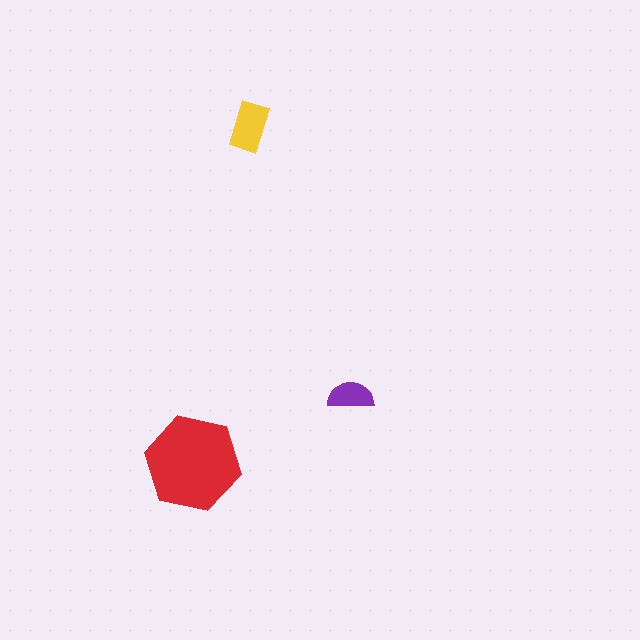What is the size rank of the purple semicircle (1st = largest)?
3rd.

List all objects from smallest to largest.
The purple semicircle, the yellow rectangle, the red hexagon.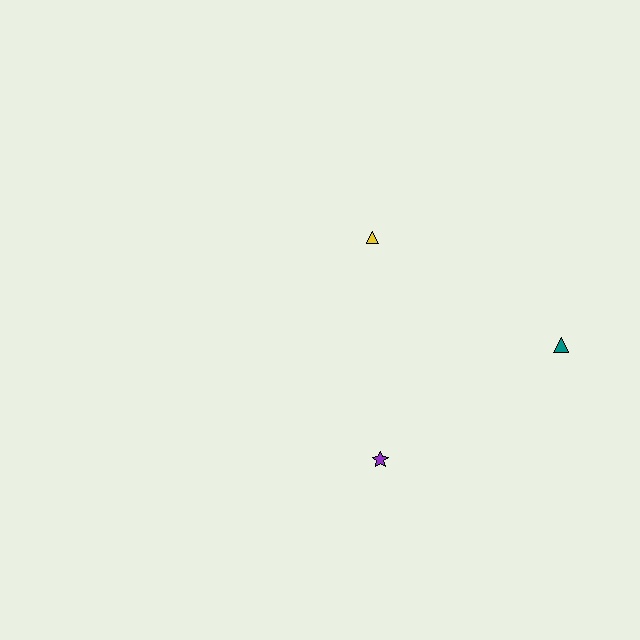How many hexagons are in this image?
There are no hexagons.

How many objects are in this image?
There are 3 objects.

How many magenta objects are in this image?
There are no magenta objects.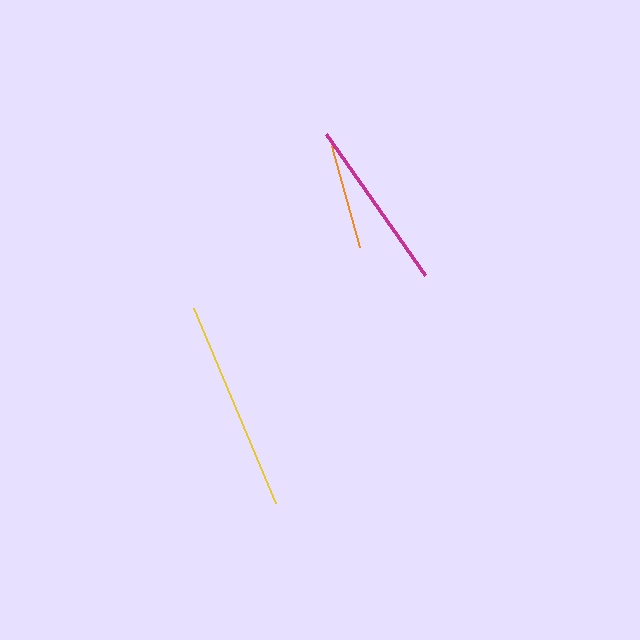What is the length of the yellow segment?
The yellow segment is approximately 211 pixels long.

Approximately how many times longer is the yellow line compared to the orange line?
The yellow line is approximately 2.0 times the length of the orange line.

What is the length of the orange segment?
The orange segment is approximately 105 pixels long.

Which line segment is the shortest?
The orange line is the shortest at approximately 105 pixels.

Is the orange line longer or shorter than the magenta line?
The magenta line is longer than the orange line.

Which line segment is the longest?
The yellow line is the longest at approximately 211 pixels.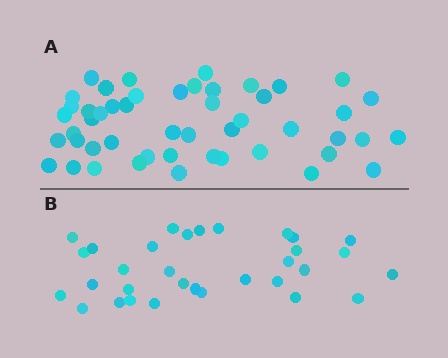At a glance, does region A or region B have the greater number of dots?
Region A (the top region) has more dots.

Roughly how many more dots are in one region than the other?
Region A has approximately 15 more dots than region B.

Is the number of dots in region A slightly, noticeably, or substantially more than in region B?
Region A has substantially more. The ratio is roughly 1.5 to 1.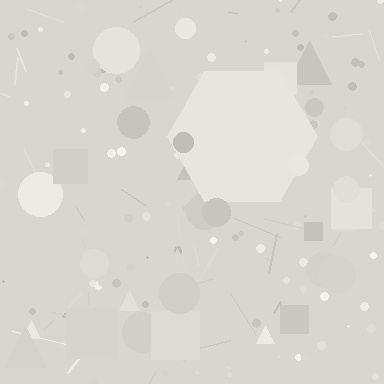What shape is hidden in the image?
A hexagon is hidden in the image.